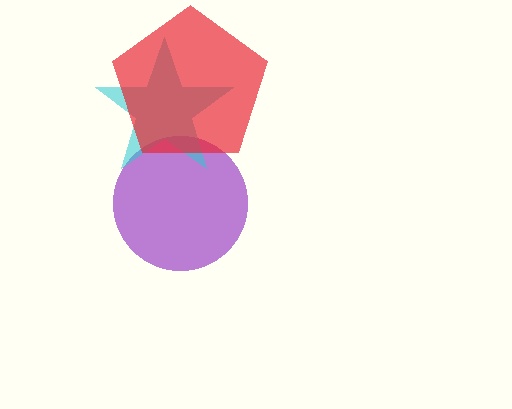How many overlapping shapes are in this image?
There are 3 overlapping shapes in the image.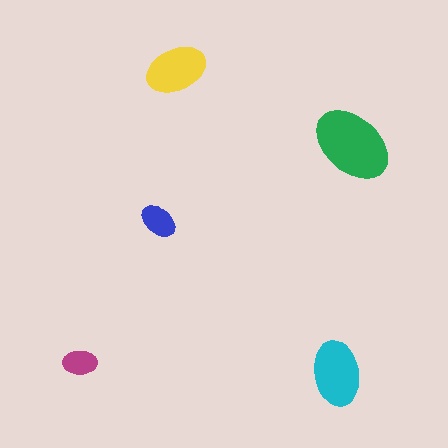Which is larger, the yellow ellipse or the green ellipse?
The green one.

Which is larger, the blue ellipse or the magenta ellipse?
The blue one.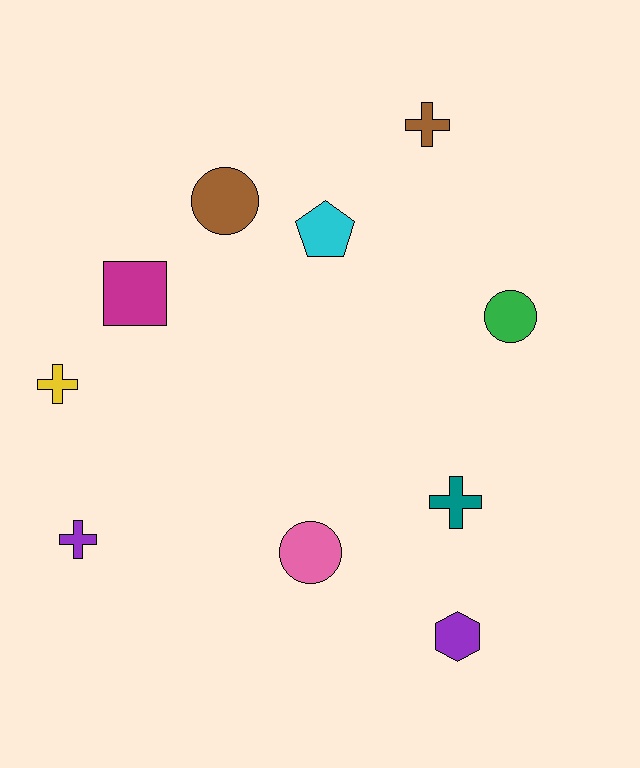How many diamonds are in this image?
There are no diamonds.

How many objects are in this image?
There are 10 objects.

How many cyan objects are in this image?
There is 1 cyan object.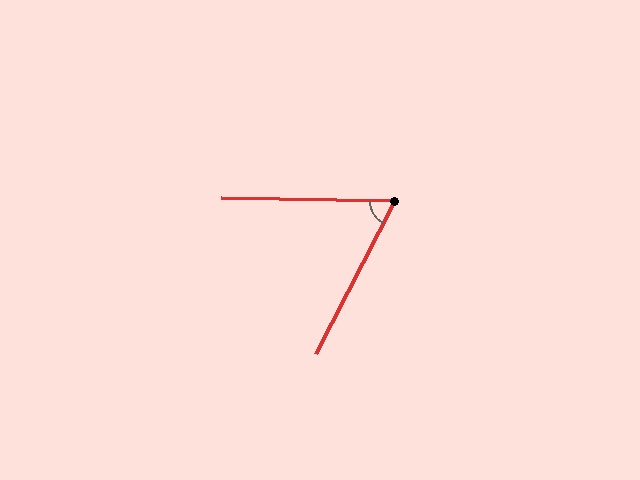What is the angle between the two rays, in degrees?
Approximately 64 degrees.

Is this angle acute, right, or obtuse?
It is acute.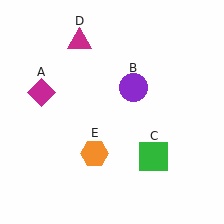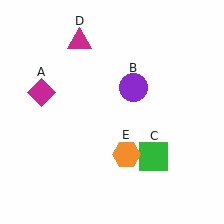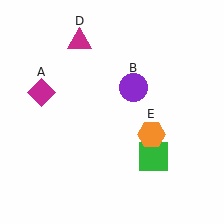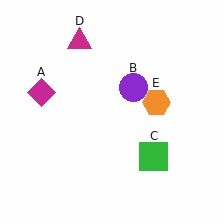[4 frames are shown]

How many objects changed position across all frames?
1 object changed position: orange hexagon (object E).